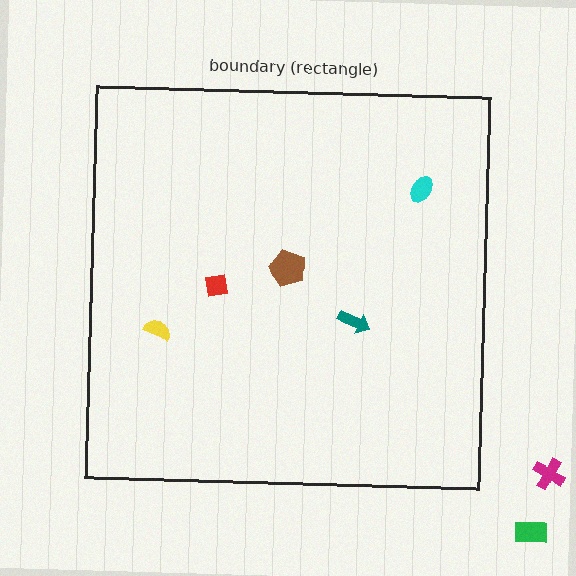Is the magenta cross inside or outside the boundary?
Outside.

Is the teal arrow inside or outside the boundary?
Inside.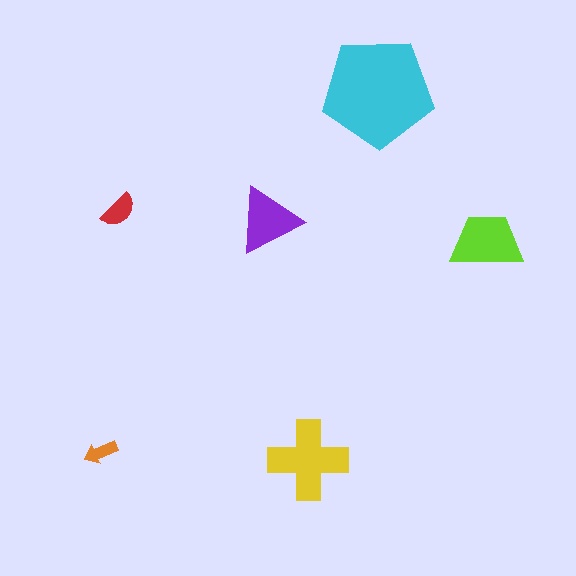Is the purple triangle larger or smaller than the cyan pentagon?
Smaller.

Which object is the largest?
The cyan pentagon.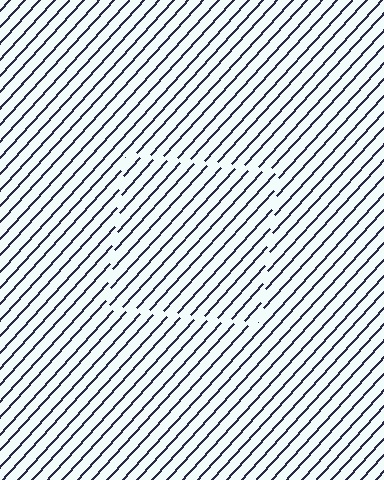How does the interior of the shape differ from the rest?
The interior of the shape contains the same grating, shifted by half a period — the contour is defined by the phase discontinuity where line-ends from the inner and outer gratings abut.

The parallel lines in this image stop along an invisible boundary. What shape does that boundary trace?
An illusory square. The interior of the shape contains the same grating, shifted by half a period — the contour is defined by the phase discontinuity where line-ends from the inner and outer gratings abut.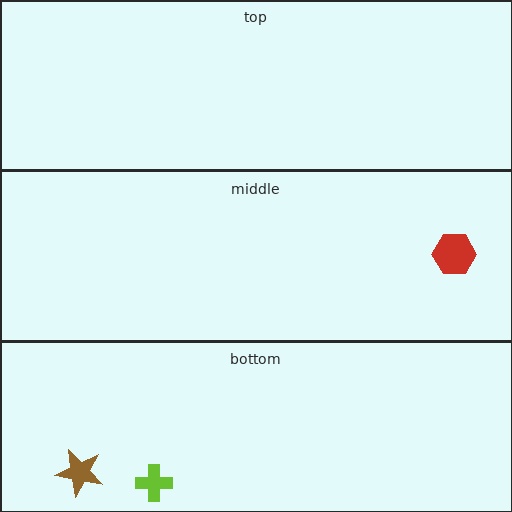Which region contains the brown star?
The bottom region.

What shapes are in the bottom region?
The lime cross, the brown star.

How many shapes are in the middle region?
1.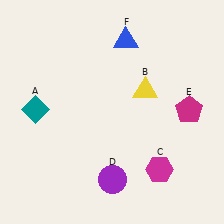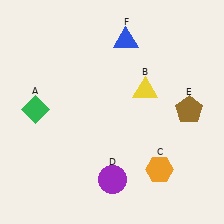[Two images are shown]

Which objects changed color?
A changed from teal to green. C changed from magenta to orange. E changed from magenta to brown.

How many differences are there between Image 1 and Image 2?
There are 3 differences between the two images.